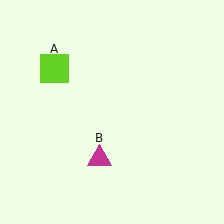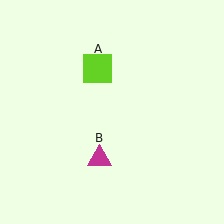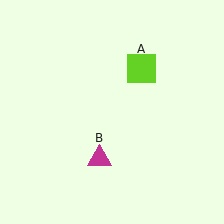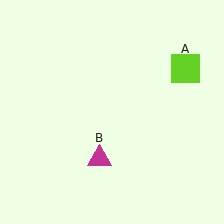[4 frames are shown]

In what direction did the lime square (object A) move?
The lime square (object A) moved right.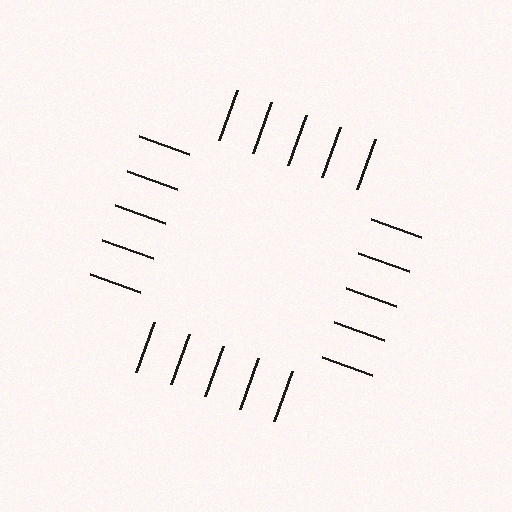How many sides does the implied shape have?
4 sides — the line-ends trace a square.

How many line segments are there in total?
20 — 5 along each of the 4 edges.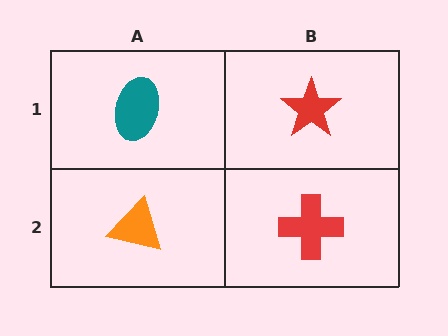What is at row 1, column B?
A red star.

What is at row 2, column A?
An orange triangle.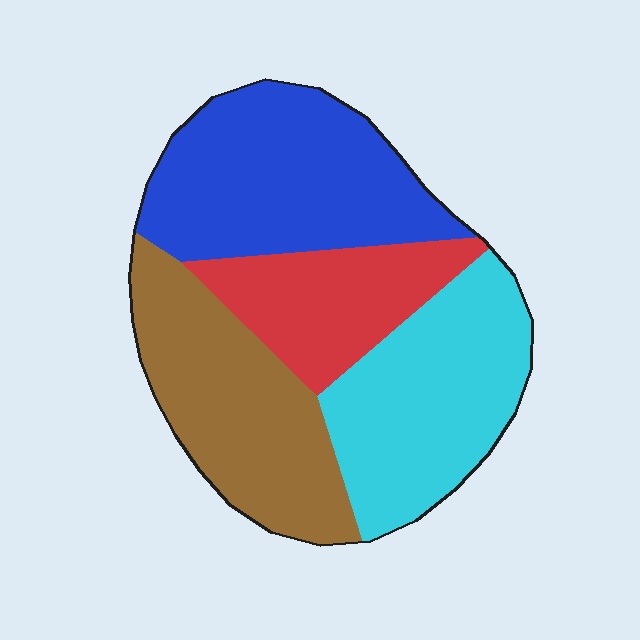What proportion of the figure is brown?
Brown takes up about one quarter (1/4) of the figure.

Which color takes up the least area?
Red, at roughly 15%.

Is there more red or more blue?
Blue.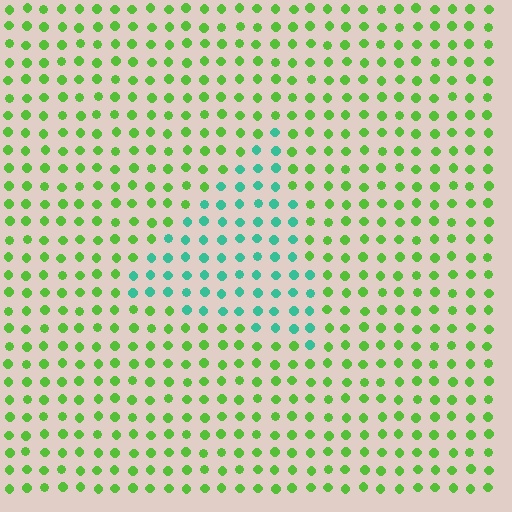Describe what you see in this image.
The image is filled with small lime elements in a uniform arrangement. A triangle-shaped region is visible where the elements are tinted to a slightly different hue, forming a subtle color boundary.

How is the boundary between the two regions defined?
The boundary is defined purely by a slight shift in hue (about 56 degrees). Spacing, size, and orientation are identical on both sides.